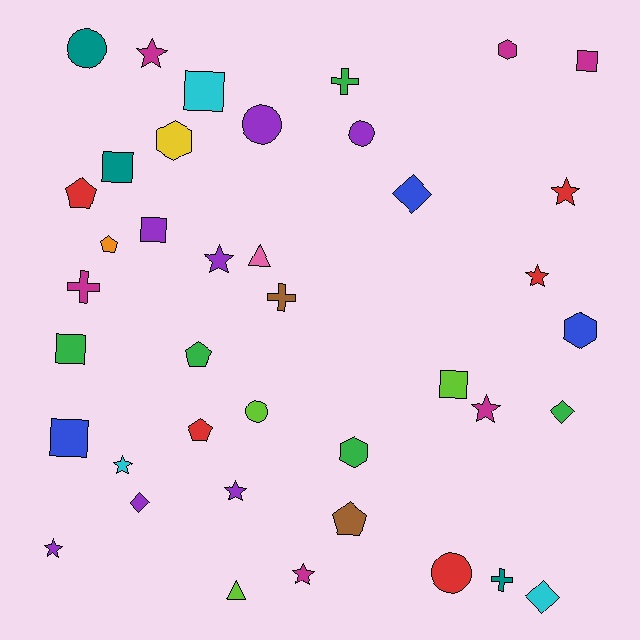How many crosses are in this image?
There are 4 crosses.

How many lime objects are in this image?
There are 3 lime objects.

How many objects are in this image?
There are 40 objects.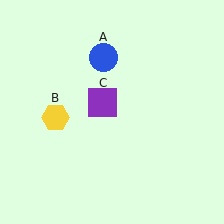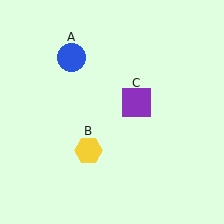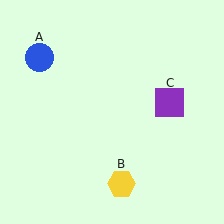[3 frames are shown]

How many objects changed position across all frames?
3 objects changed position: blue circle (object A), yellow hexagon (object B), purple square (object C).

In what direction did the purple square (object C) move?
The purple square (object C) moved right.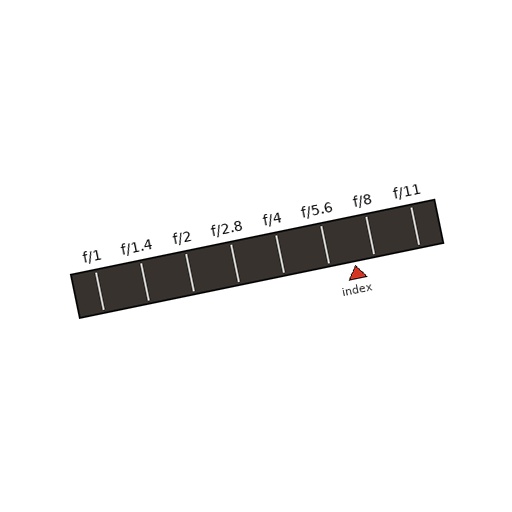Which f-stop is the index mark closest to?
The index mark is closest to f/8.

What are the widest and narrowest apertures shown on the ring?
The widest aperture shown is f/1 and the narrowest is f/11.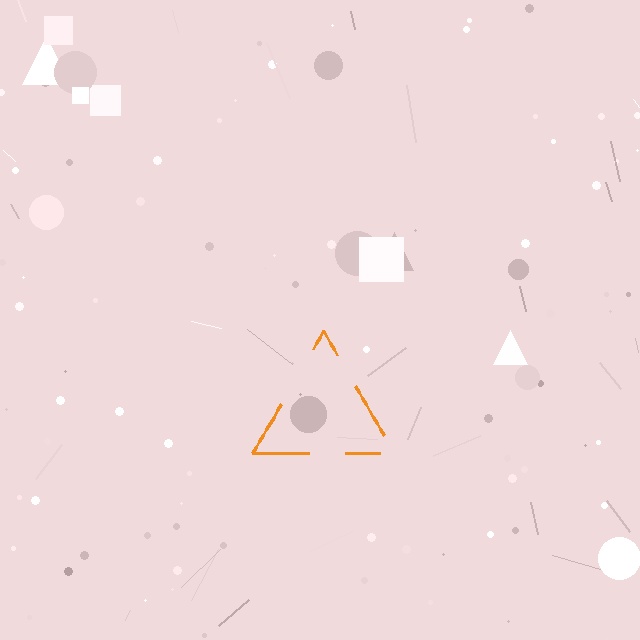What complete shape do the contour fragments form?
The contour fragments form a triangle.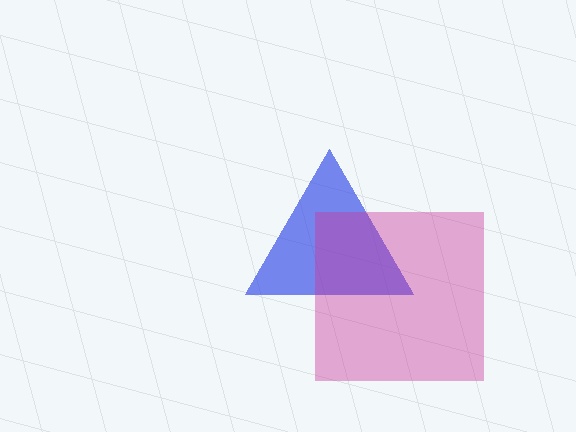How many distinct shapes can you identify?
There are 2 distinct shapes: a blue triangle, a magenta square.